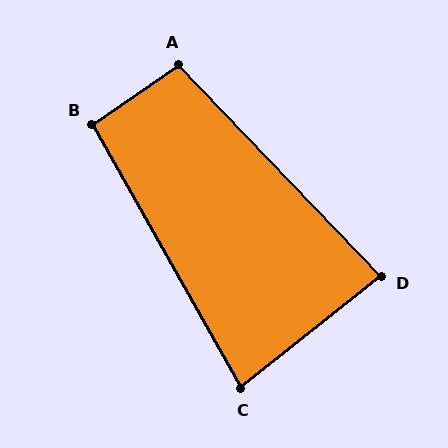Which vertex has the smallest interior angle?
C, at approximately 81 degrees.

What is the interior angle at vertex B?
Approximately 95 degrees (obtuse).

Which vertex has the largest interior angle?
A, at approximately 99 degrees.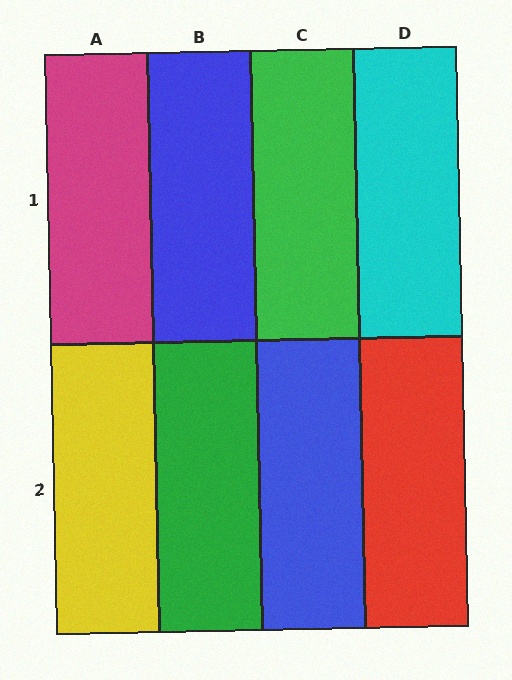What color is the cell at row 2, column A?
Yellow.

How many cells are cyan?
1 cell is cyan.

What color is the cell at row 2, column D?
Red.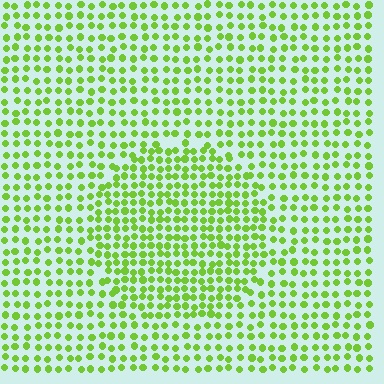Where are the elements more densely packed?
The elements are more densely packed inside the circle boundary.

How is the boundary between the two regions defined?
The boundary is defined by a change in element density (approximately 1.5x ratio). All elements are the same color, size, and shape.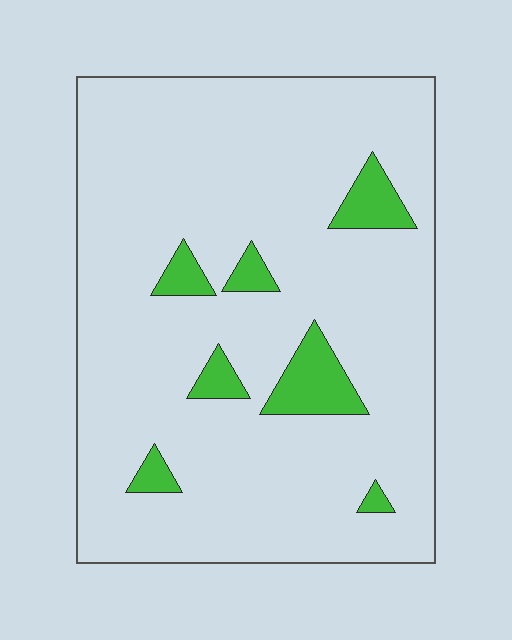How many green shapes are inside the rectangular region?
7.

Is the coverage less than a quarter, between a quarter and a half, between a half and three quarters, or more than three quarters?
Less than a quarter.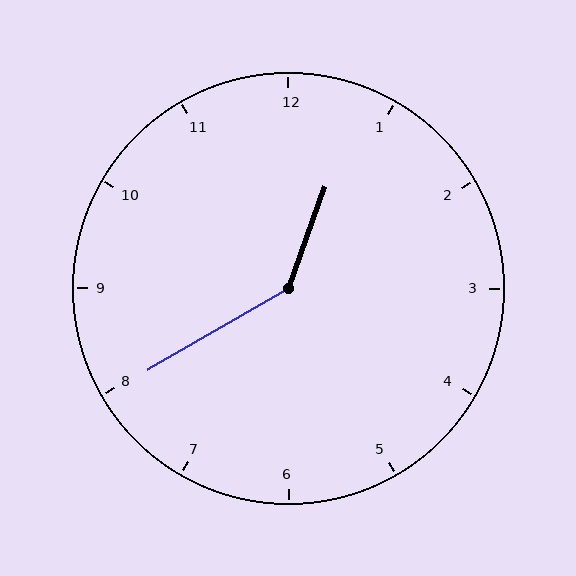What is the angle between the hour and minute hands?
Approximately 140 degrees.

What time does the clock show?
12:40.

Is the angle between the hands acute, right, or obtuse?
It is obtuse.